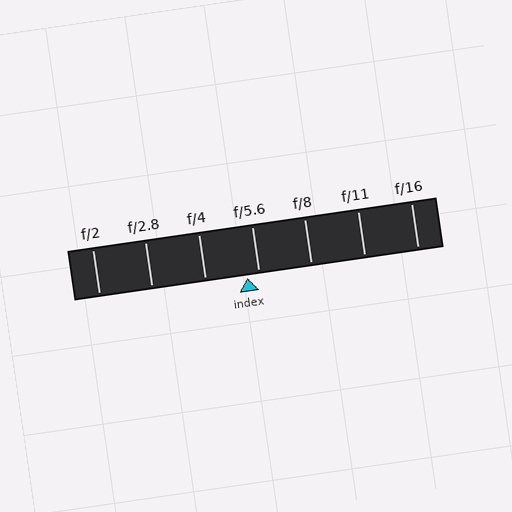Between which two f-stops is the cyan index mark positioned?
The index mark is between f/4 and f/5.6.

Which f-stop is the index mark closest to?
The index mark is closest to f/5.6.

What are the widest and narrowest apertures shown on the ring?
The widest aperture shown is f/2 and the narrowest is f/16.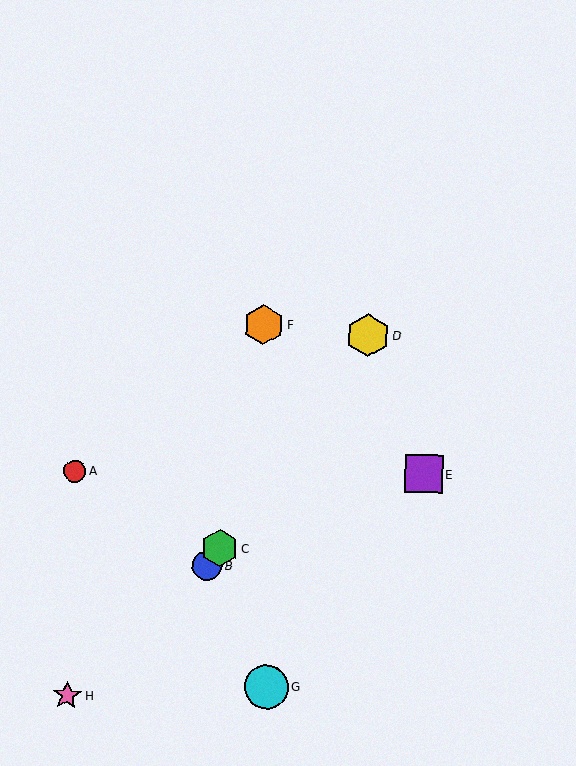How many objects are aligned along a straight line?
3 objects (B, C, D) are aligned along a straight line.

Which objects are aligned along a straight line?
Objects B, C, D are aligned along a straight line.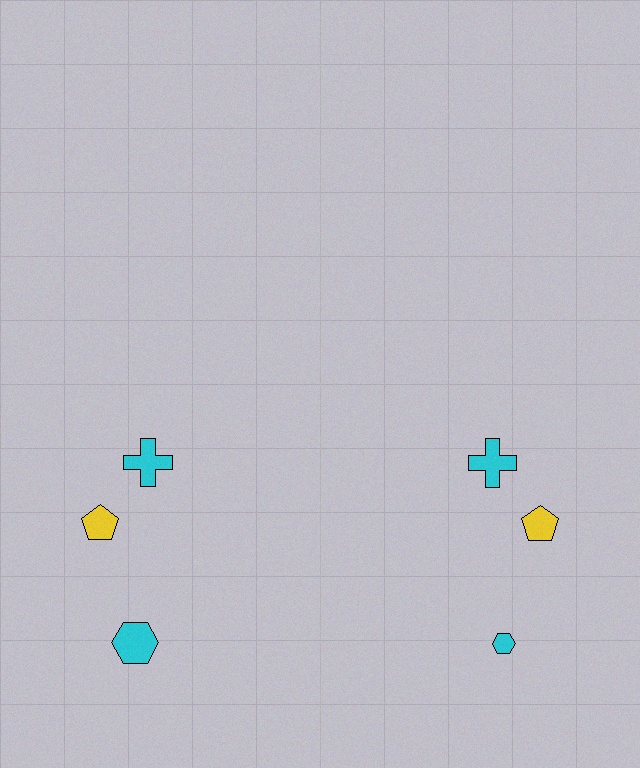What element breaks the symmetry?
The cyan hexagon on the right side has a different size than its mirror counterpart.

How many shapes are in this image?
There are 6 shapes in this image.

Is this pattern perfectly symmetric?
No, the pattern is not perfectly symmetric. The cyan hexagon on the right side has a different size than its mirror counterpart.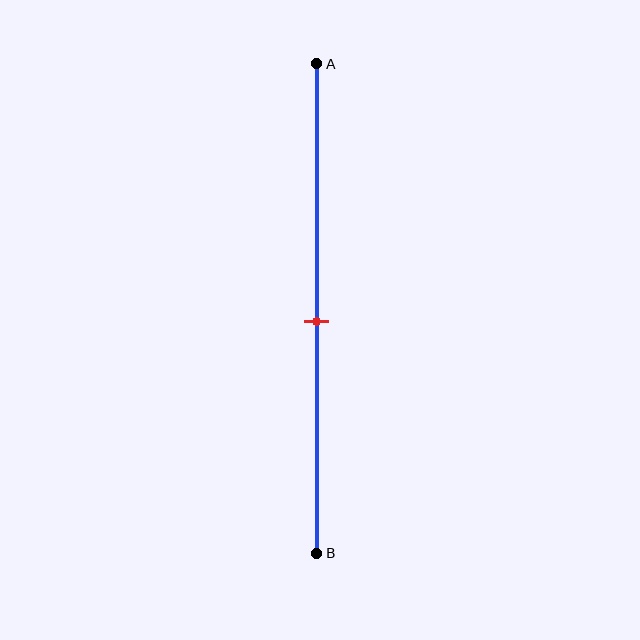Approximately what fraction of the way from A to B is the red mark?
The red mark is approximately 55% of the way from A to B.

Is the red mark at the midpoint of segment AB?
Yes, the mark is approximately at the midpoint.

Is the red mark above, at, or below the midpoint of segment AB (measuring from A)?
The red mark is approximately at the midpoint of segment AB.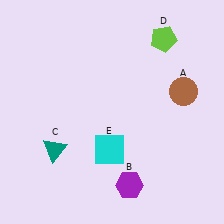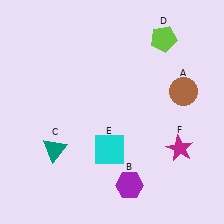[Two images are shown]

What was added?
A magenta star (F) was added in Image 2.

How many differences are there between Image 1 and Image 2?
There is 1 difference between the two images.